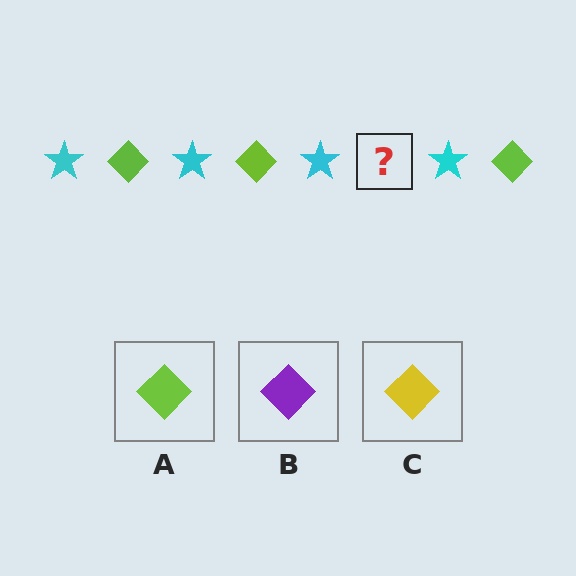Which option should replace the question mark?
Option A.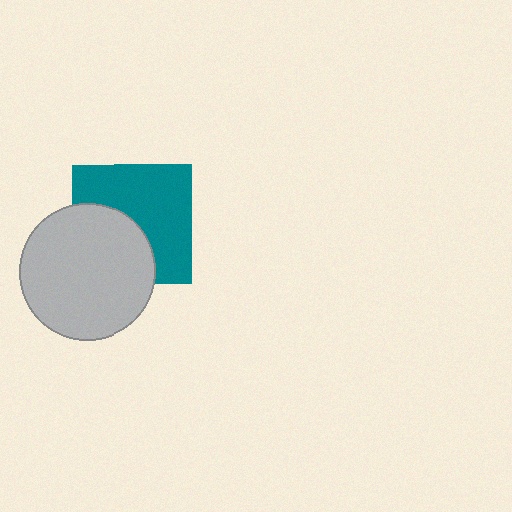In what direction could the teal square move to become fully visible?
The teal square could move toward the upper-right. That would shift it out from behind the light gray circle entirely.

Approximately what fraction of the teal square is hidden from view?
Roughly 41% of the teal square is hidden behind the light gray circle.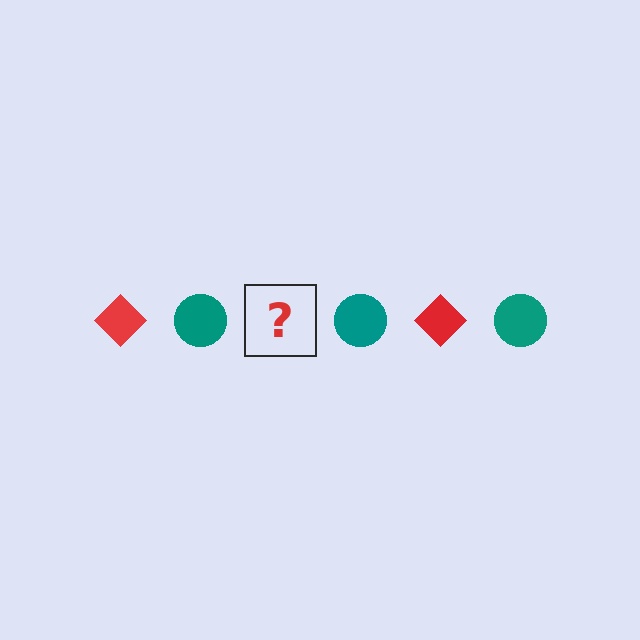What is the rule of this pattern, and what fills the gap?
The rule is that the pattern alternates between red diamond and teal circle. The gap should be filled with a red diamond.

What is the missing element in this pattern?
The missing element is a red diamond.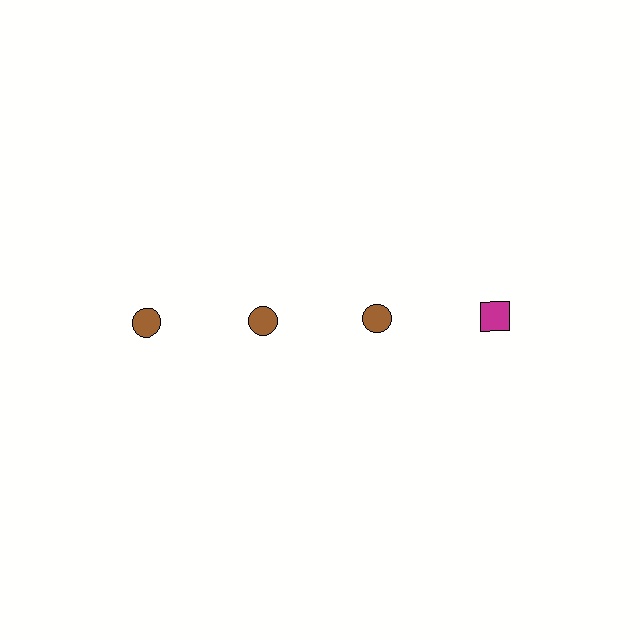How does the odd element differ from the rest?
It differs in both color (magenta instead of brown) and shape (square instead of circle).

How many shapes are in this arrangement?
There are 4 shapes arranged in a grid pattern.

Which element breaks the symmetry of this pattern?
The magenta square in the top row, second from right column breaks the symmetry. All other shapes are brown circles.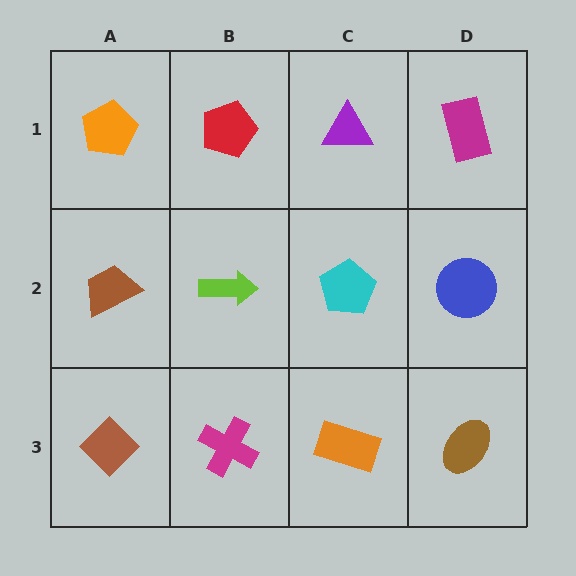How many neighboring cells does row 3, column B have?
3.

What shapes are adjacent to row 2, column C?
A purple triangle (row 1, column C), an orange rectangle (row 3, column C), a lime arrow (row 2, column B), a blue circle (row 2, column D).